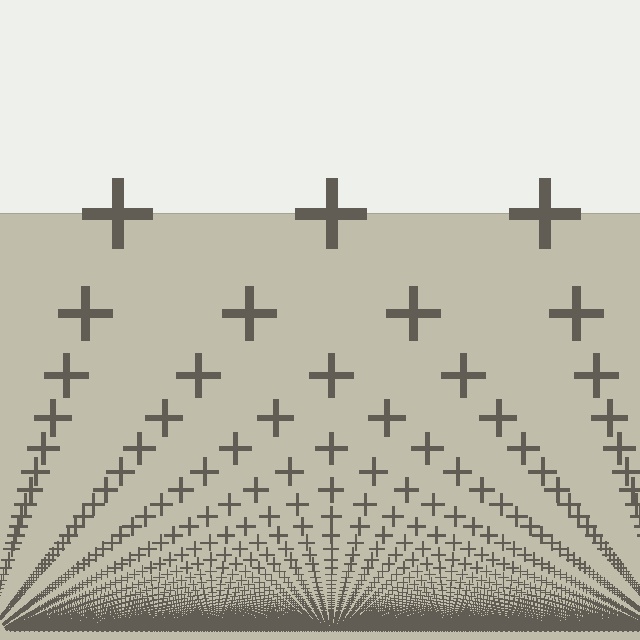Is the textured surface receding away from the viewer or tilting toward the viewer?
The surface appears to tilt toward the viewer. Texture elements get larger and sparser toward the top.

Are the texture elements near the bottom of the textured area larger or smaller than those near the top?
Smaller. The gradient is inverted — elements near the bottom are smaller and denser.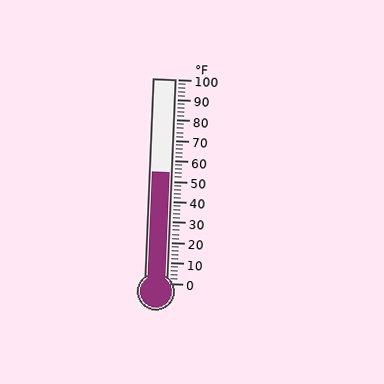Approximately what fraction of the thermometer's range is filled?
The thermometer is filled to approximately 55% of its range.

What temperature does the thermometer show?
The thermometer shows approximately 54°F.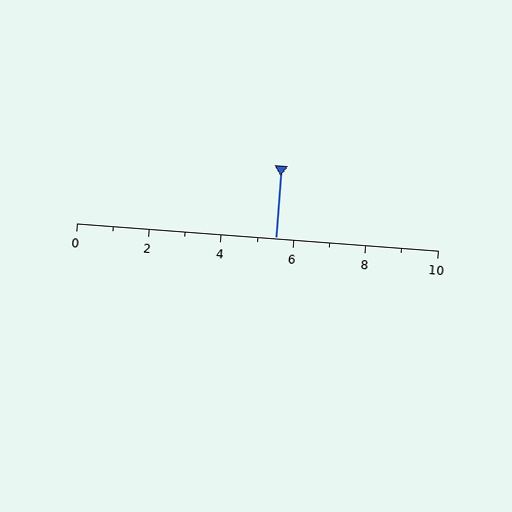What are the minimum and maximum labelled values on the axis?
The axis runs from 0 to 10.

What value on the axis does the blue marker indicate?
The marker indicates approximately 5.5.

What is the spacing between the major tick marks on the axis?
The major ticks are spaced 2 apart.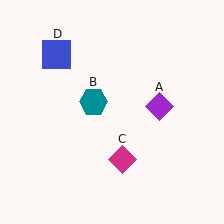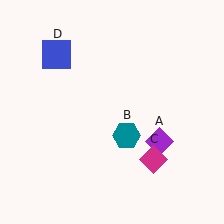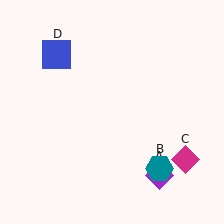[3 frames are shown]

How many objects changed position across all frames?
3 objects changed position: purple diamond (object A), teal hexagon (object B), magenta diamond (object C).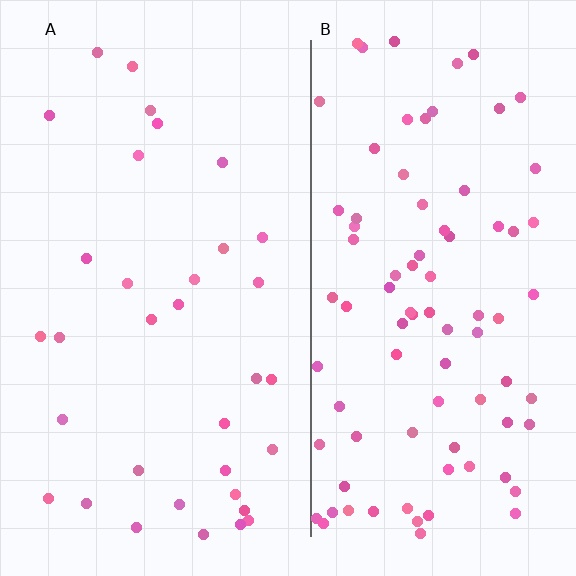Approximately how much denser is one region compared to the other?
Approximately 2.6× — region B over region A.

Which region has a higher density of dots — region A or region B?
B (the right).